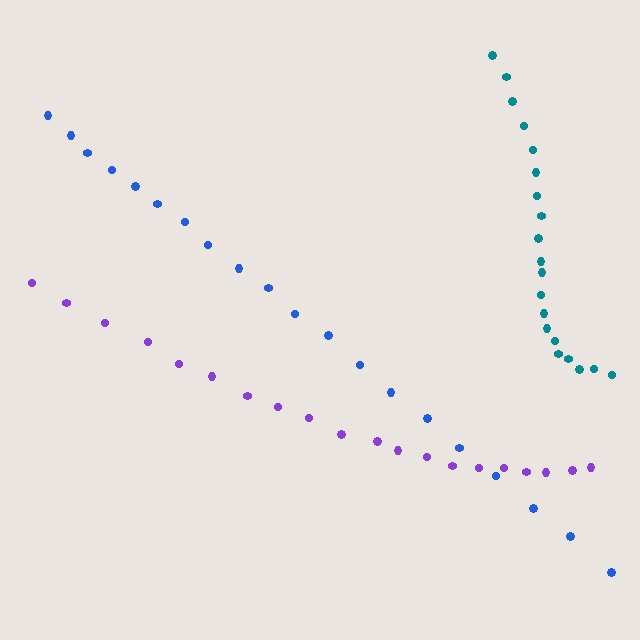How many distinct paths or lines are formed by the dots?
There are 3 distinct paths.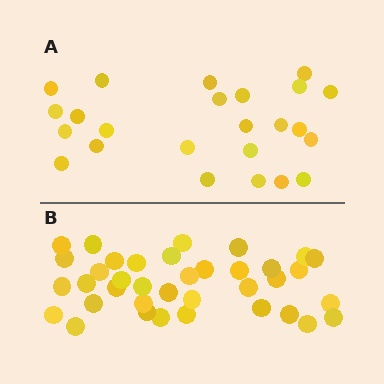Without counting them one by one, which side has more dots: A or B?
Region B (the bottom region) has more dots.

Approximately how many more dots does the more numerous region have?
Region B has approximately 15 more dots than region A.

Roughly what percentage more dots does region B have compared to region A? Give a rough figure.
About 55% more.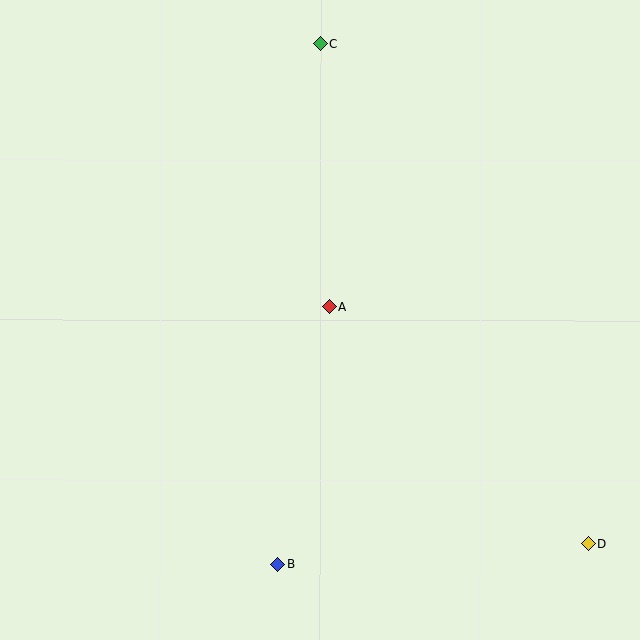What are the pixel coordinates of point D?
Point D is at (588, 543).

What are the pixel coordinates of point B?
Point B is at (277, 564).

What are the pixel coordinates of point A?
Point A is at (329, 307).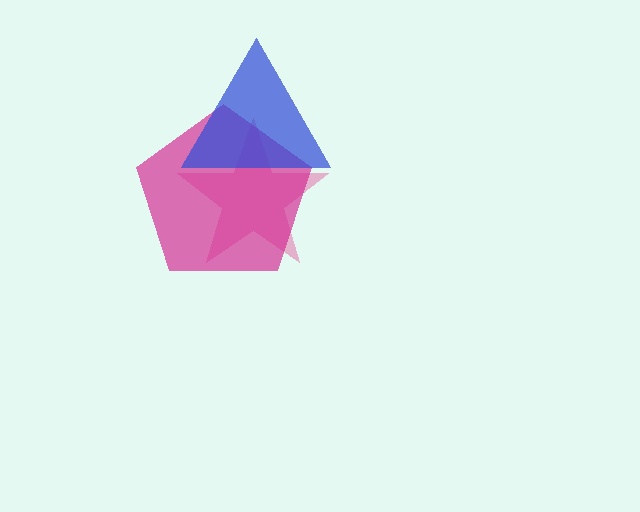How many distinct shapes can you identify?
There are 3 distinct shapes: a pink star, a magenta pentagon, a blue triangle.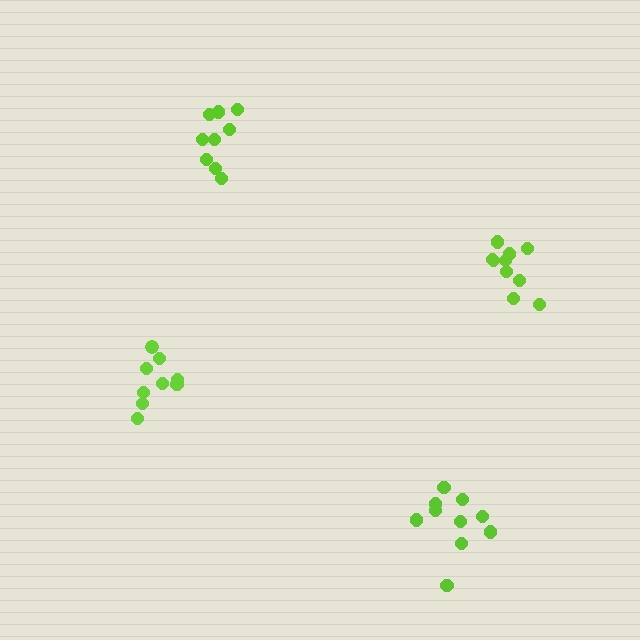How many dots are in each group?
Group 1: 9 dots, Group 2: 10 dots, Group 3: 10 dots, Group 4: 9 dots (38 total).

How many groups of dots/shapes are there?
There are 4 groups.